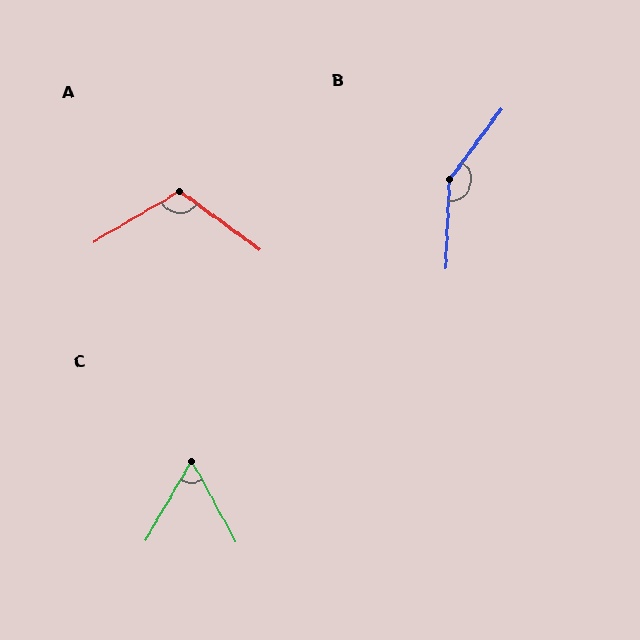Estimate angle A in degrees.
Approximately 114 degrees.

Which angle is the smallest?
C, at approximately 59 degrees.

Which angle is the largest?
B, at approximately 146 degrees.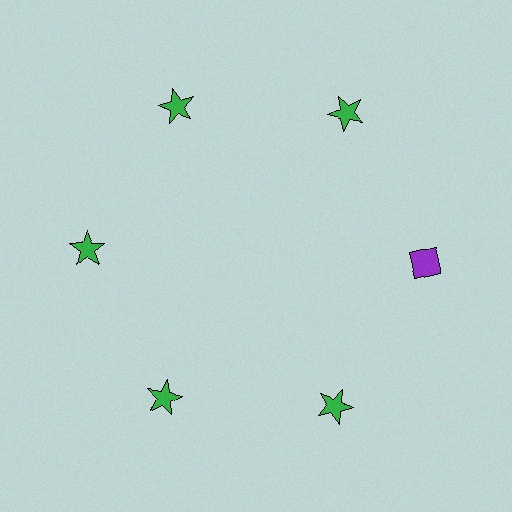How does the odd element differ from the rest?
It differs in both color (purple instead of green) and shape (diamond instead of star).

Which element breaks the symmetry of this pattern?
The purple diamond at roughly the 3 o'clock position breaks the symmetry. All other shapes are green stars.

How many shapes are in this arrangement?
There are 6 shapes arranged in a ring pattern.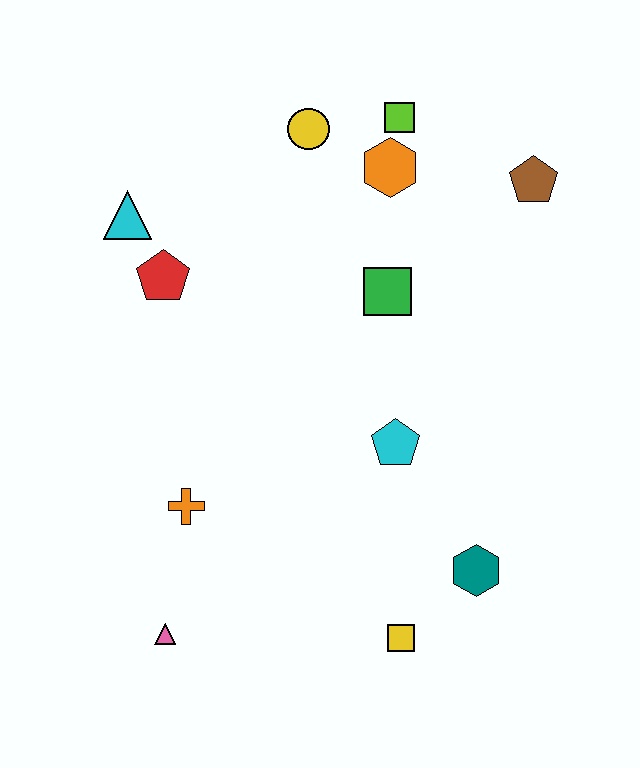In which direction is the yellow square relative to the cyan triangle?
The yellow square is below the cyan triangle.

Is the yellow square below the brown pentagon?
Yes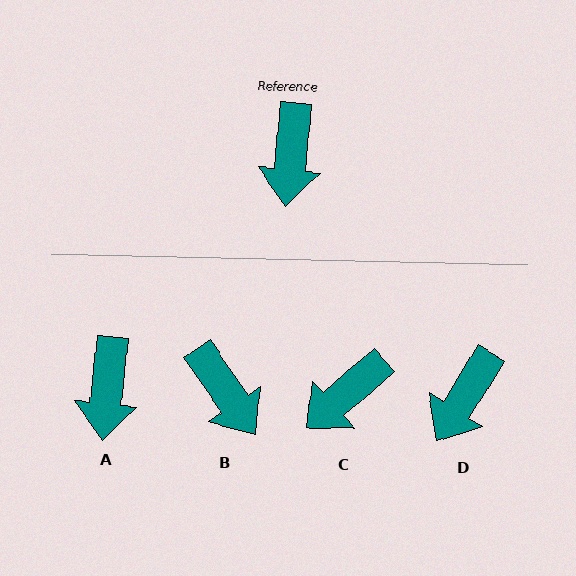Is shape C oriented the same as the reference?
No, it is off by about 43 degrees.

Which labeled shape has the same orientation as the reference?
A.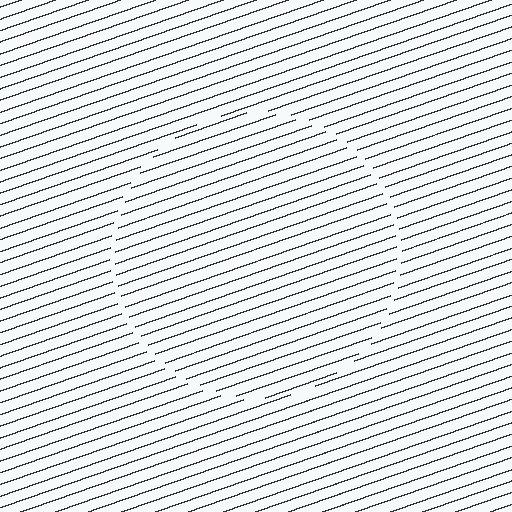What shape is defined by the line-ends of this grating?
An illusory circle. The interior of the shape contains the same grating, shifted by half a period — the contour is defined by the phase discontinuity where line-ends from the inner and outer gratings abut.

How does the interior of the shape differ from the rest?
The interior of the shape contains the same grating, shifted by half a period — the contour is defined by the phase discontinuity where line-ends from the inner and outer gratings abut.